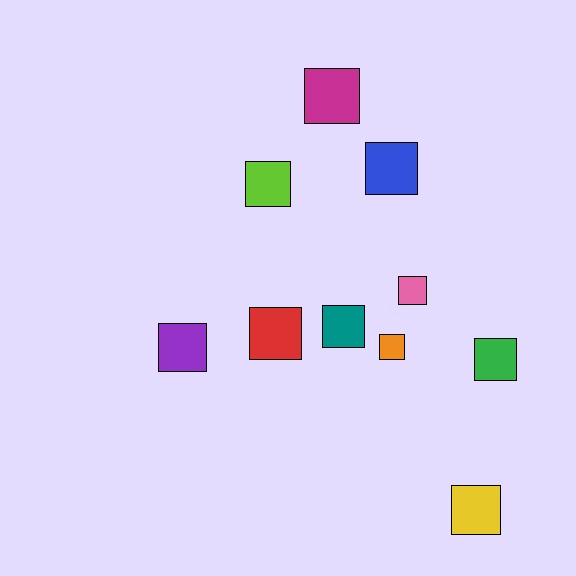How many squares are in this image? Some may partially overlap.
There are 10 squares.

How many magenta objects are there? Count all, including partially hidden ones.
There is 1 magenta object.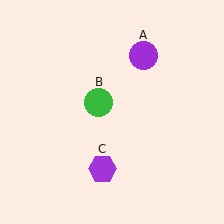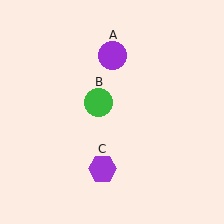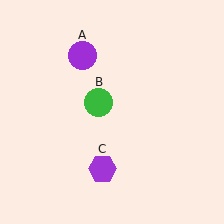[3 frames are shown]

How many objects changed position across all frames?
1 object changed position: purple circle (object A).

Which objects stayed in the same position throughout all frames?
Green circle (object B) and purple hexagon (object C) remained stationary.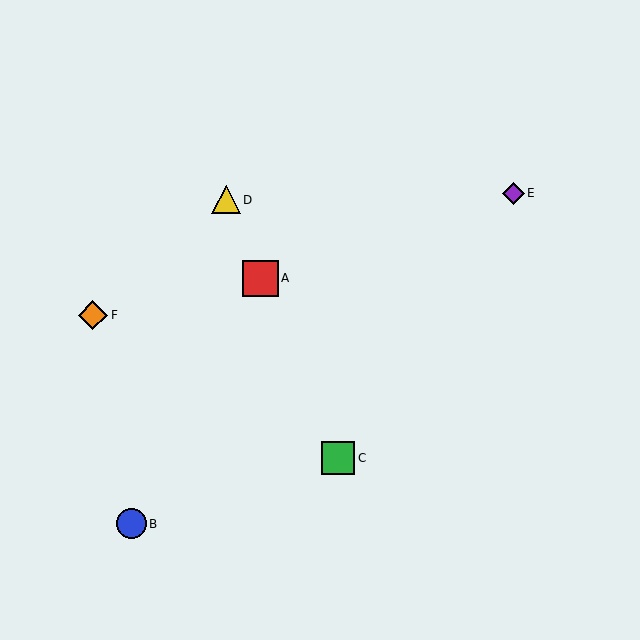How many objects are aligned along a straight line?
3 objects (A, C, D) are aligned along a straight line.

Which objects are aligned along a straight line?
Objects A, C, D are aligned along a straight line.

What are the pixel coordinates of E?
Object E is at (513, 193).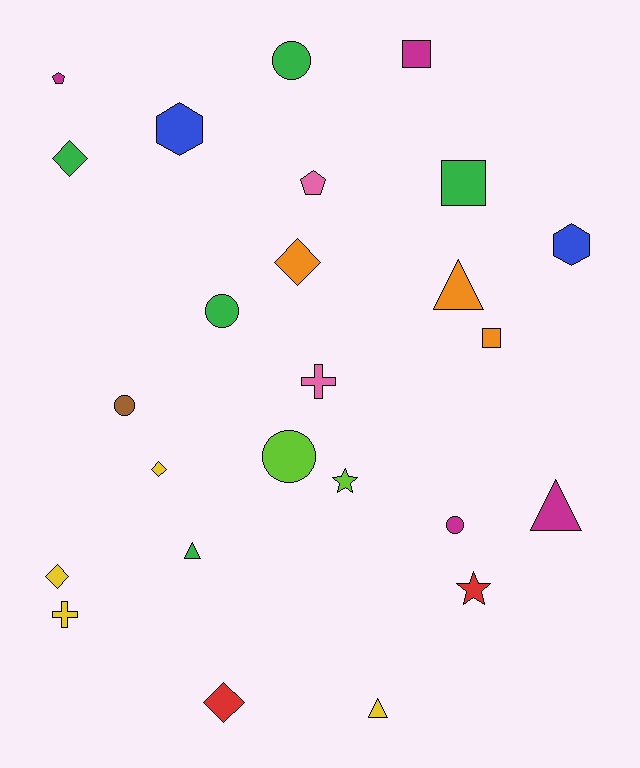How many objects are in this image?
There are 25 objects.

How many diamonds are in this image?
There are 5 diamonds.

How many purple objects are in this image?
There are no purple objects.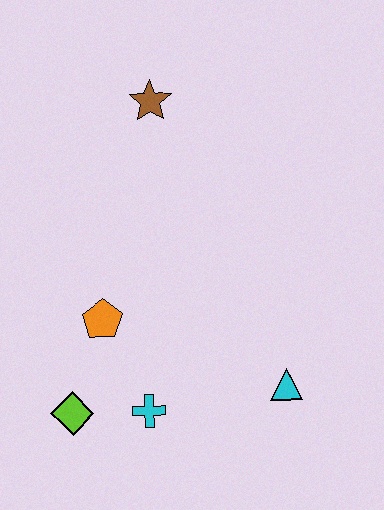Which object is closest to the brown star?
The orange pentagon is closest to the brown star.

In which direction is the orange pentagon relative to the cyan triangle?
The orange pentagon is to the left of the cyan triangle.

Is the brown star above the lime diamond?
Yes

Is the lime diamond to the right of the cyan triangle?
No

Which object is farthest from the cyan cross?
The brown star is farthest from the cyan cross.